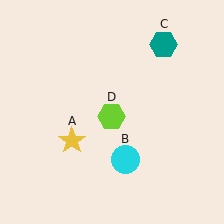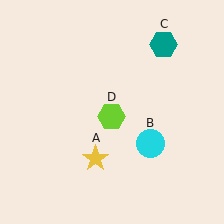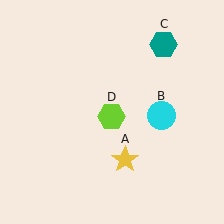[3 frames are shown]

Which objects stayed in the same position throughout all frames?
Teal hexagon (object C) and lime hexagon (object D) remained stationary.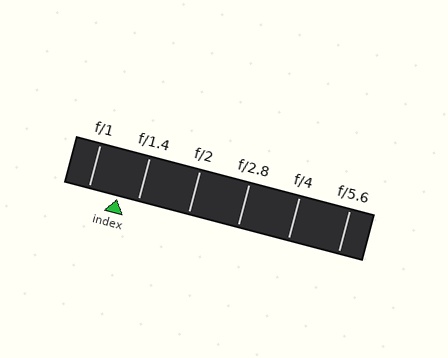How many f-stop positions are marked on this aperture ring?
There are 6 f-stop positions marked.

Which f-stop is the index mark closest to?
The index mark is closest to f/1.4.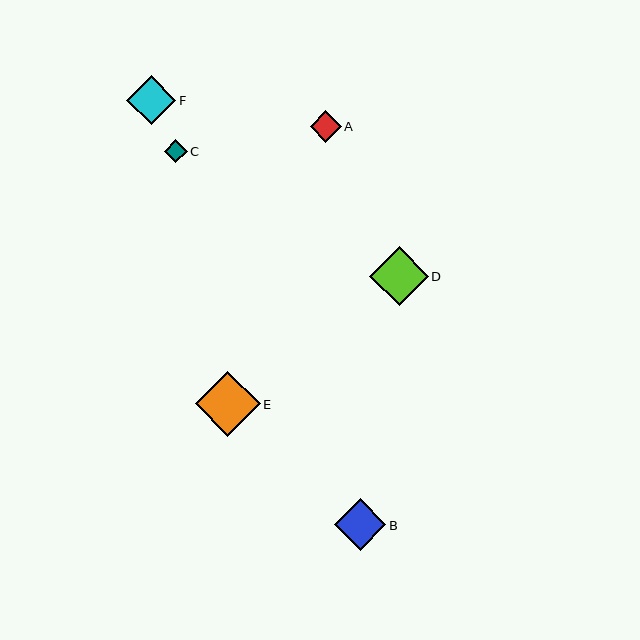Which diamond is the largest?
Diamond E is the largest with a size of approximately 65 pixels.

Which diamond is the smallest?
Diamond C is the smallest with a size of approximately 23 pixels.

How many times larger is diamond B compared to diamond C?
Diamond B is approximately 2.3 times the size of diamond C.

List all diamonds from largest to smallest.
From largest to smallest: E, D, B, F, A, C.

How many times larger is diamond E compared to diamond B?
Diamond E is approximately 1.3 times the size of diamond B.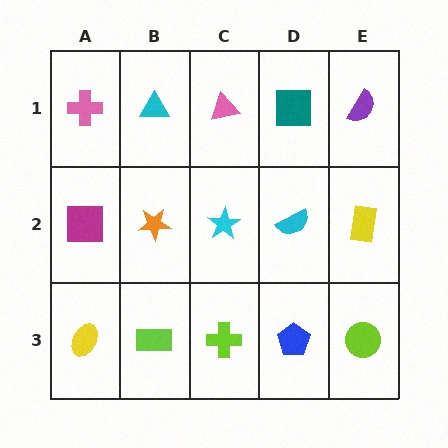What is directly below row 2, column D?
A blue pentagon.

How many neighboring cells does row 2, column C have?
4.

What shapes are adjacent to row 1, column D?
A cyan semicircle (row 2, column D), a pink triangle (row 1, column C), a purple semicircle (row 1, column E).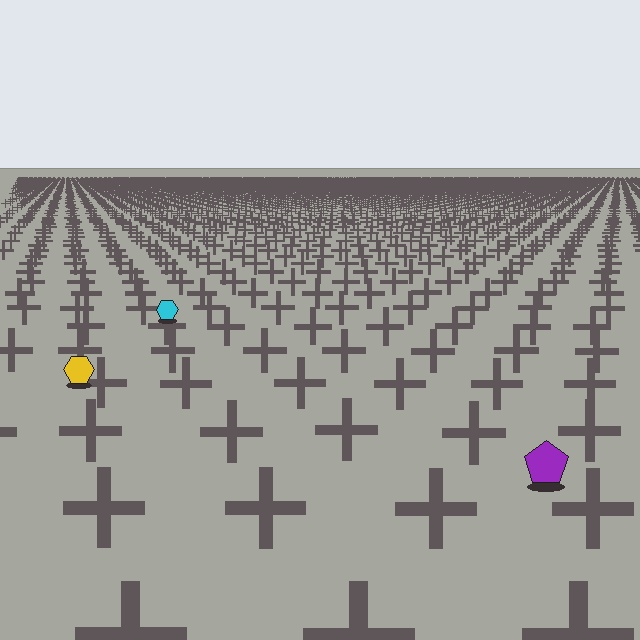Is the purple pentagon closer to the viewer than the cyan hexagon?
Yes. The purple pentagon is closer — you can tell from the texture gradient: the ground texture is coarser near it.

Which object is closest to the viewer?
The purple pentagon is closest. The texture marks near it are larger and more spread out.